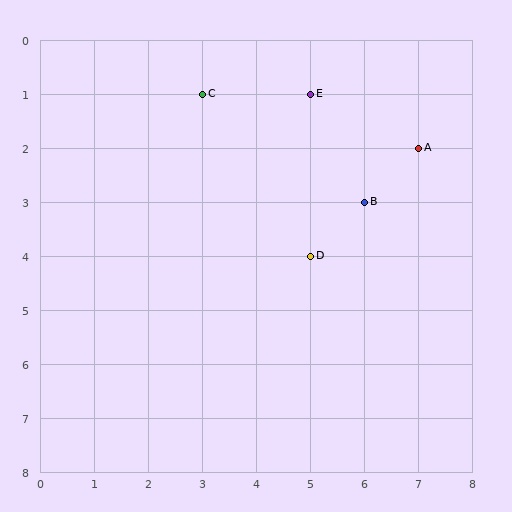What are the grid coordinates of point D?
Point D is at grid coordinates (5, 4).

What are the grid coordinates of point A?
Point A is at grid coordinates (7, 2).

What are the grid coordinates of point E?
Point E is at grid coordinates (5, 1).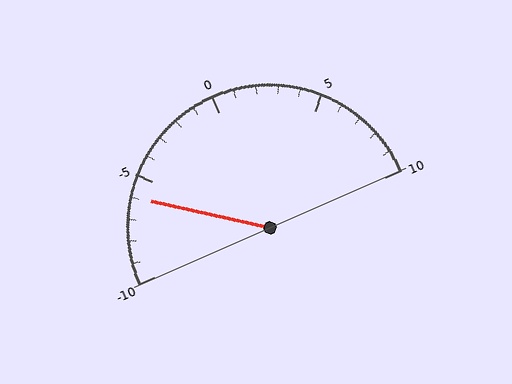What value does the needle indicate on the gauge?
The needle indicates approximately -6.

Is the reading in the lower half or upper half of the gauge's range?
The reading is in the lower half of the range (-10 to 10).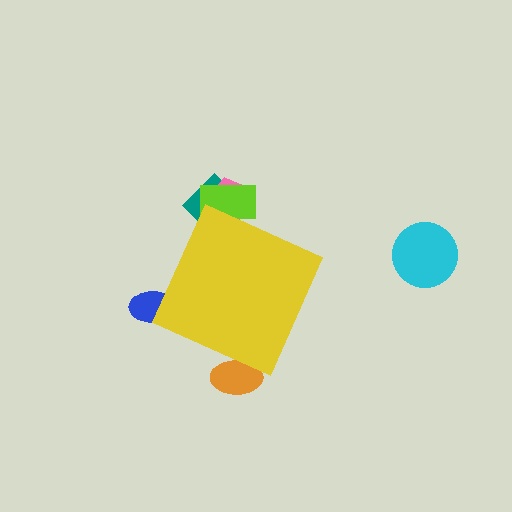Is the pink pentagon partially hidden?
Yes, the pink pentagon is partially hidden behind the yellow diamond.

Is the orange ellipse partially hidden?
Yes, the orange ellipse is partially hidden behind the yellow diamond.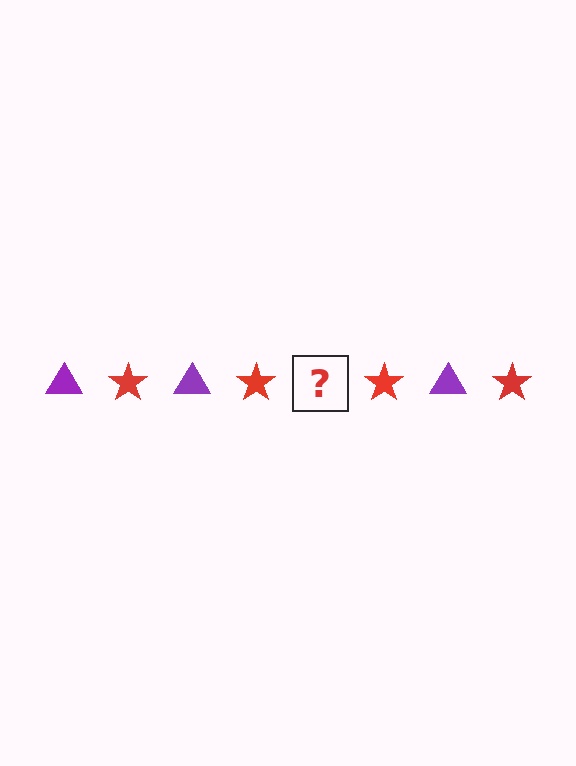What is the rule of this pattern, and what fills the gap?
The rule is that the pattern alternates between purple triangle and red star. The gap should be filled with a purple triangle.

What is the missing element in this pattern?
The missing element is a purple triangle.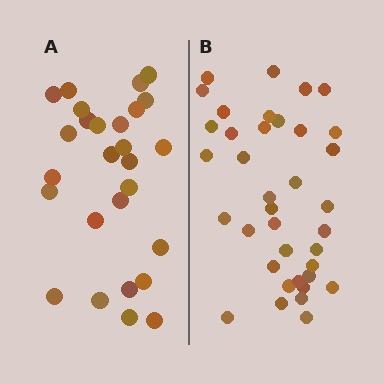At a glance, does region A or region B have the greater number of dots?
Region B (the right region) has more dots.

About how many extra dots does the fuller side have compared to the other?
Region B has roughly 10 or so more dots than region A.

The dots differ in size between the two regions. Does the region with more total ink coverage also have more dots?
No. Region A has more total ink coverage because its dots are larger, but region B actually contains more individual dots. Total area can be misleading — the number of items is what matters here.